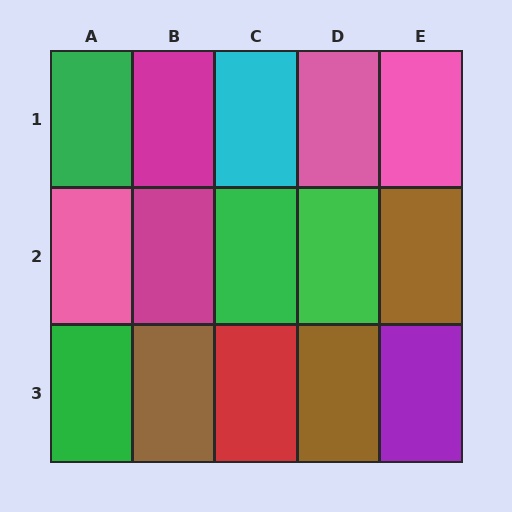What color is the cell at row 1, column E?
Pink.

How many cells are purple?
1 cell is purple.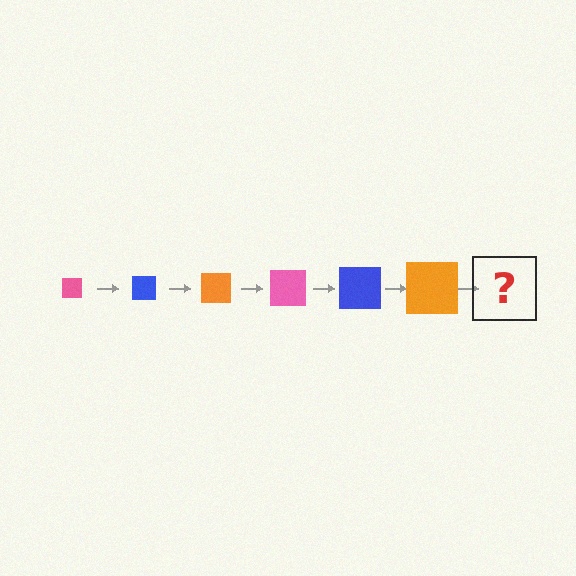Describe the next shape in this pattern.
It should be a pink square, larger than the previous one.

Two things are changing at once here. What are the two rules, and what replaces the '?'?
The two rules are that the square grows larger each step and the color cycles through pink, blue, and orange. The '?' should be a pink square, larger than the previous one.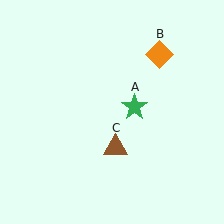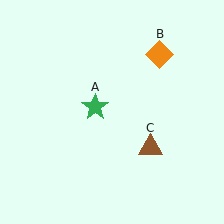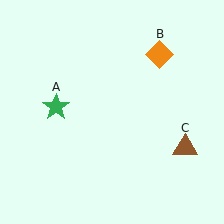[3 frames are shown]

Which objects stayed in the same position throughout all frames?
Orange diamond (object B) remained stationary.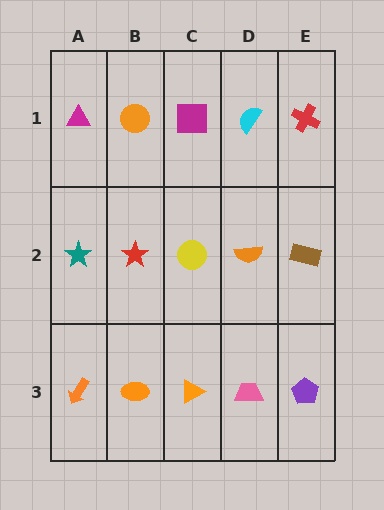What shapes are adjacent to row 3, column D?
An orange semicircle (row 2, column D), an orange triangle (row 3, column C), a purple pentagon (row 3, column E).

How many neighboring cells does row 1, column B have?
3.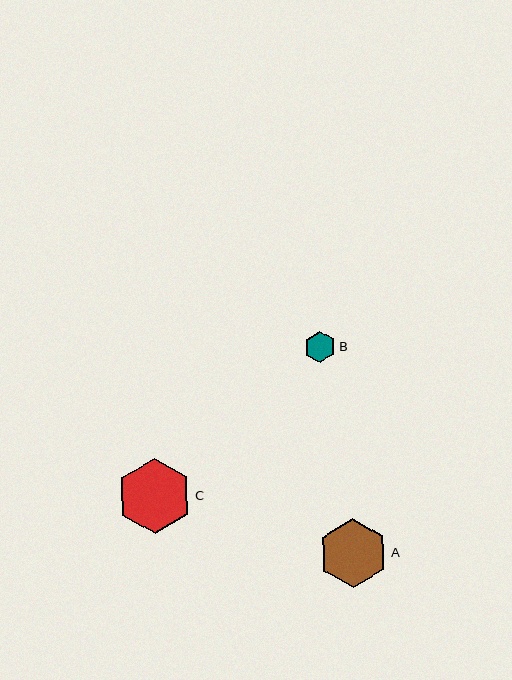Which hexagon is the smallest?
Hexagon B is the smallest with a size of approximately 32 pixels.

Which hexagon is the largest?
Hexagon C is the largest with a size of approximately 75 pixels.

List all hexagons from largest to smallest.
From largest to smallest: C, A, B.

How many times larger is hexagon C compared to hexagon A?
Hexagon C is approximately 1.1 times the size of hexagon A.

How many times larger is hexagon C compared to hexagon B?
Hexagon C is approximately 2.4 times the size of hexagon B.